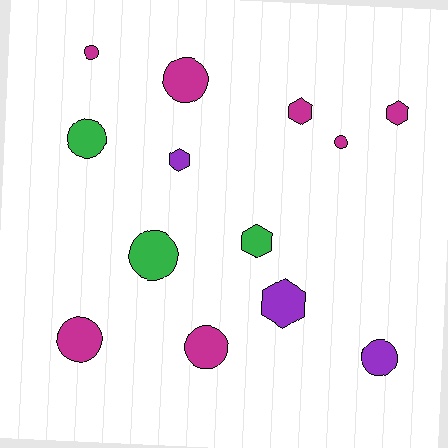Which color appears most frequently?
Magenta, with 7 objects.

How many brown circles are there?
There are no brown circles.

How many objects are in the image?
There are 13 objects.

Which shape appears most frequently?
Circle, with 8 objects.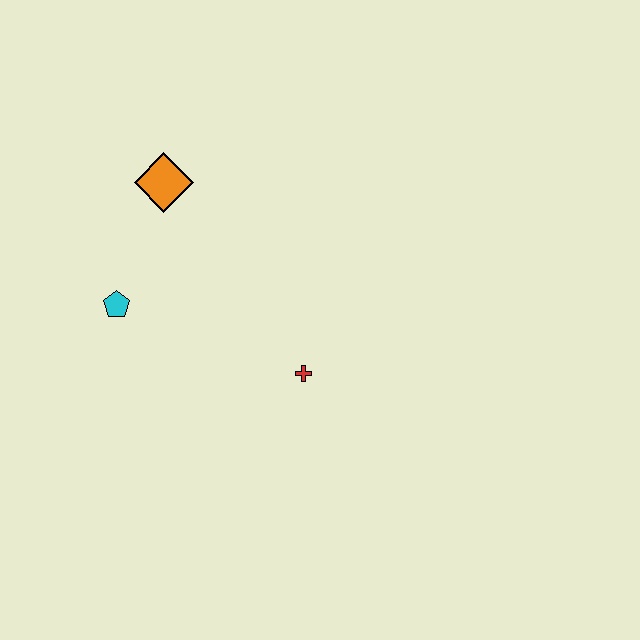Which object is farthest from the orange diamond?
The red cross is farthest from the orange diamond.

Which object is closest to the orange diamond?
The cyan pentagon is closest to the orange diamond.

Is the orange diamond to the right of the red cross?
No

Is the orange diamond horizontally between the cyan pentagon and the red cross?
Yes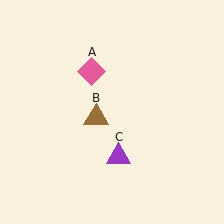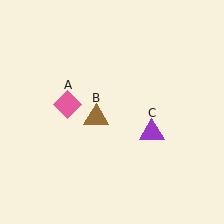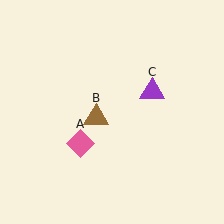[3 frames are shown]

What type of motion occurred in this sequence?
The pink diamond (object A), purple triangle (object C) rotated counterclockwise around the center of the scene.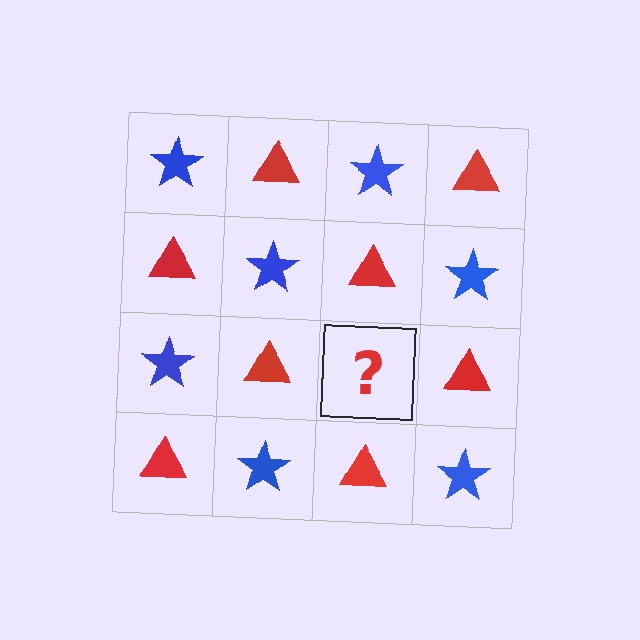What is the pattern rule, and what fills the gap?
The rule is that it alternates blue star and red triangle in a checkerboard pattern. The gap should be filled with a blue star.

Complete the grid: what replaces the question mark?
The question mark should be replaced with a blue star.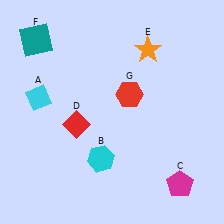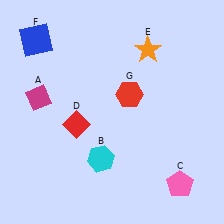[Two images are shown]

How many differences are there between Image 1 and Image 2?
There are 3 differences between the two images.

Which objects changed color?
A changed from cyan to magenta. C changed from magenta to pink. F changed from teal to blue.